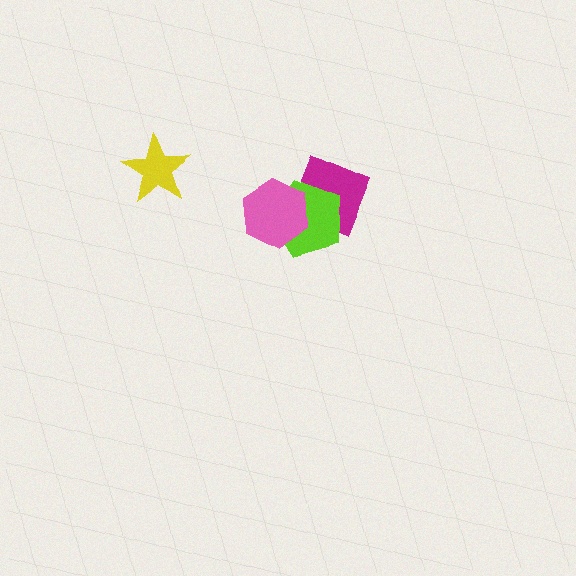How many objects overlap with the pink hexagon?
2 objects overlap with the pink hexagon.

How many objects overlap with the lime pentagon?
2 objects overlap with the lime pentagon.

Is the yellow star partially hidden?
No, no other shape covers it.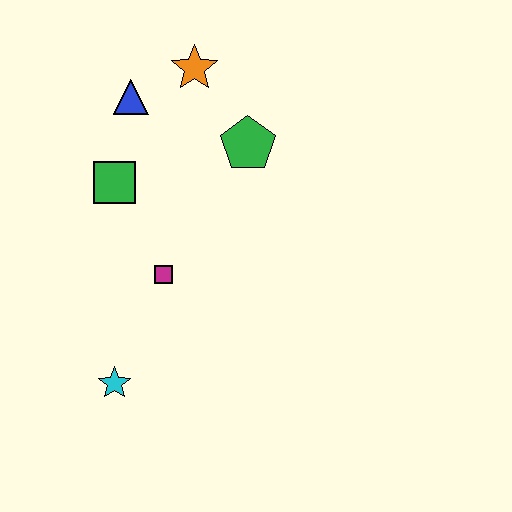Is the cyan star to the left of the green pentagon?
Yes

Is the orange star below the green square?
No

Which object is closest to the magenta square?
The green square is closest to the magenta square.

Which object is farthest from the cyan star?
The orange star is farthest from the cyan star.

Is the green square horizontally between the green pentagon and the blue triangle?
No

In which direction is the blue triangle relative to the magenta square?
The blue triangle is above the magenta square.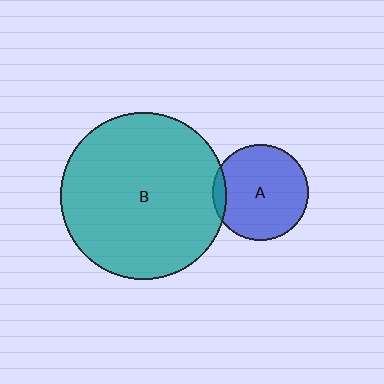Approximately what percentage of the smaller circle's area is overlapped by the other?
Approximately 10%.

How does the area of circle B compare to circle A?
Approximately 3.0 times.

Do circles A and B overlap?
Yes.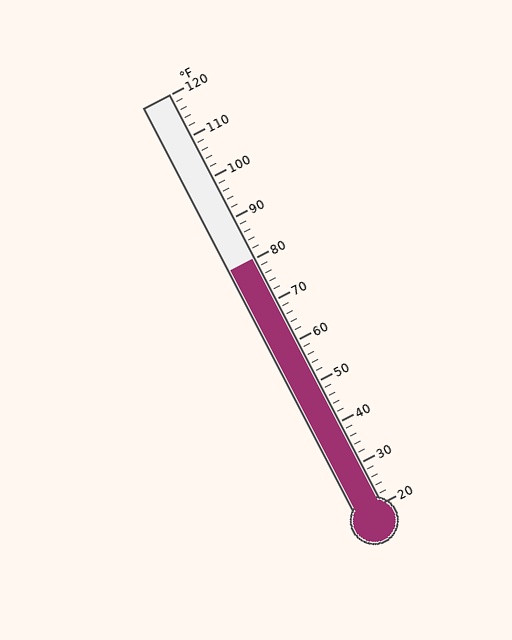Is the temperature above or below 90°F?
The temperature is below 90°F.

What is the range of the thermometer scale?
The thermometer scale ranges from 20°F to 120°F.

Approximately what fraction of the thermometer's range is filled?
The thermometer is filled to approximately 60% of its range.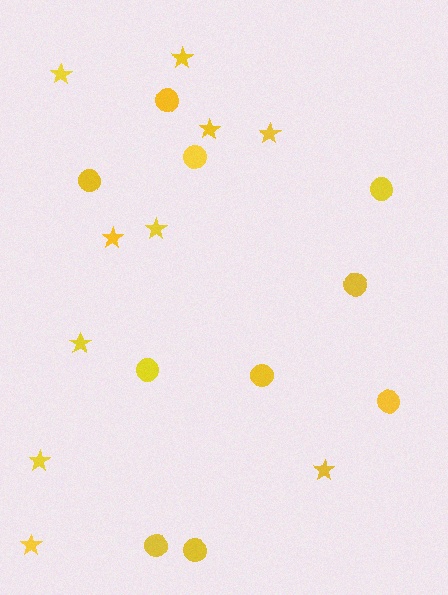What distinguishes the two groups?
There are 2 groups: one group of stars (10) and one group of circles (10).